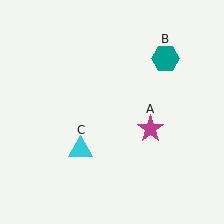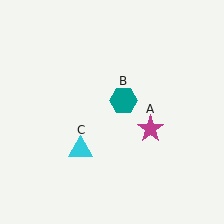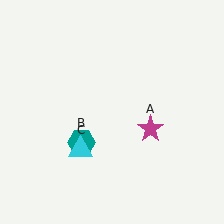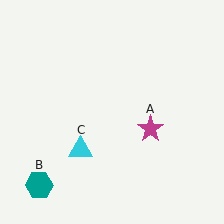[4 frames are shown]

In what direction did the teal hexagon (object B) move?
The teal hexagon (object B) moved down and to the left.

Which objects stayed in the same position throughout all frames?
Magenta star (object A) and cyan triangle (object C) remained stationary.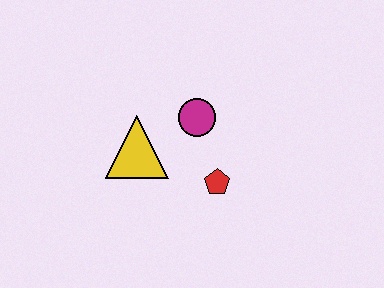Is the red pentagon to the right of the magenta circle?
Yes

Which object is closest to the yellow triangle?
The magenta circle is closest to the yellow triangle.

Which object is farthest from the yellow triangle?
The red pentagon is farthest from the yellow triangle.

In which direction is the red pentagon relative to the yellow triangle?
The red pentagon is to the right of the yellow triangle.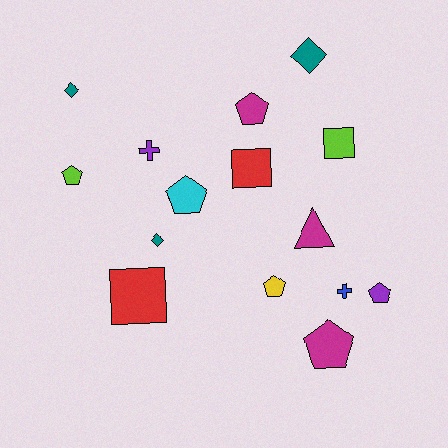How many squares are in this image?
There are 3 squares.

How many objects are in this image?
There are 15 objects.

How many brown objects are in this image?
There are no brown objects.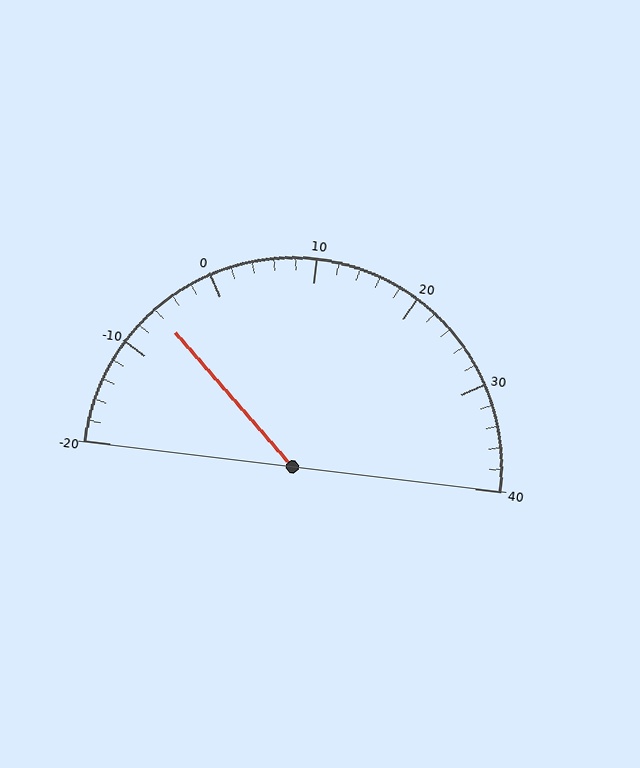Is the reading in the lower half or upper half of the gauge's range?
The reading is in the lower half of the range (-20 to 40).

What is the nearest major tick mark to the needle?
The nearest major tick mark is -10.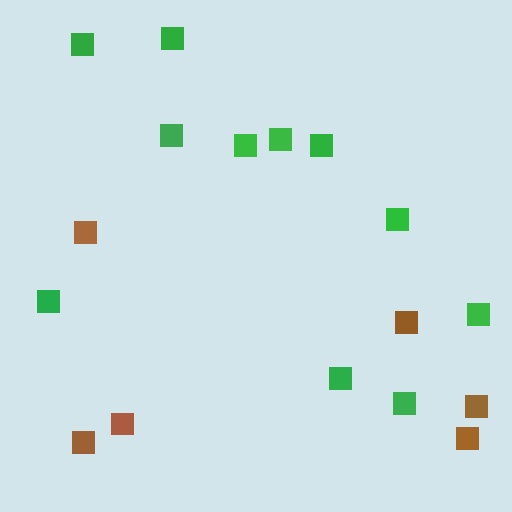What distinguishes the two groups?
There are 2 groups: one group of brown squares (6) and one group of green squares (11).